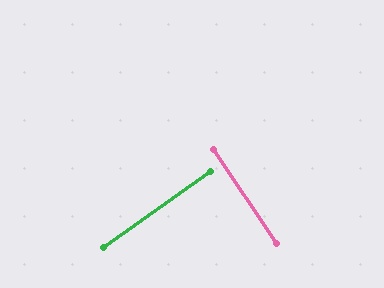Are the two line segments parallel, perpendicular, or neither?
Perpendicular — they meet at approximately 89°.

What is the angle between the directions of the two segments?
Approximately 89 degrees.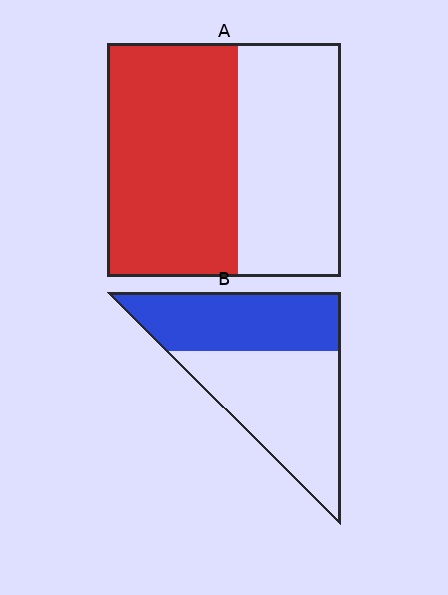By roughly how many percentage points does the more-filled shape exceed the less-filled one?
By roughly 10 percentage points (A over B).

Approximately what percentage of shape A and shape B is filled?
A is approximately 55% and B is approximately 45%.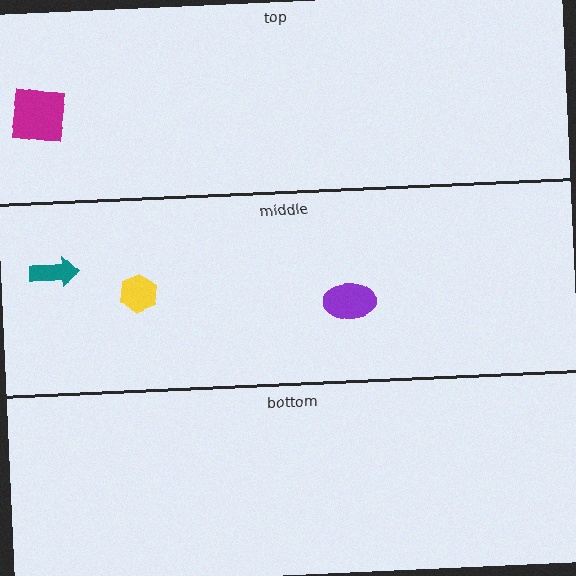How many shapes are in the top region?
1.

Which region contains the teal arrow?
The middle region.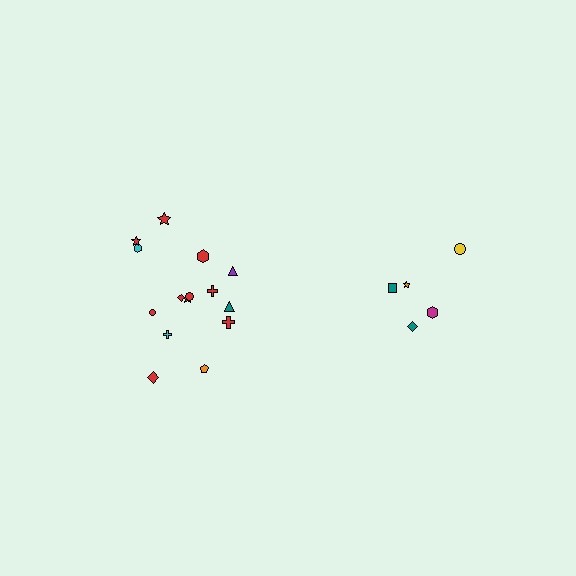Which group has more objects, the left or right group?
The left group.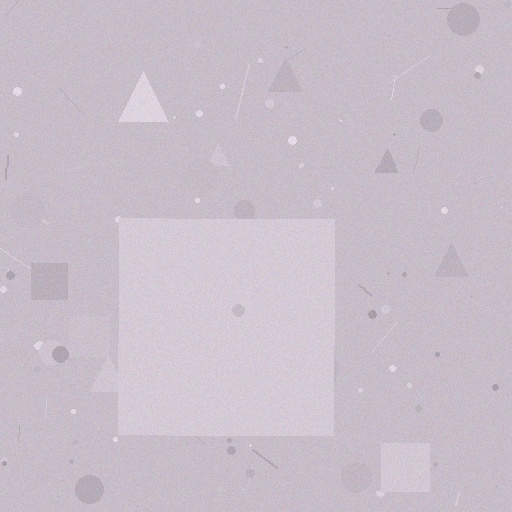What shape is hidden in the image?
A square is hidden in the image.